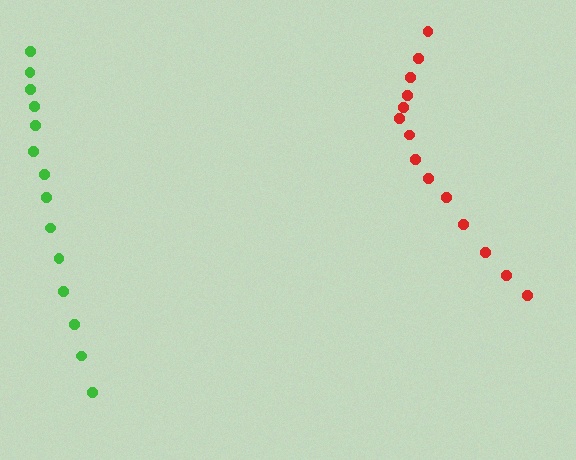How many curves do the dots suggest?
There are 2 distinct paths.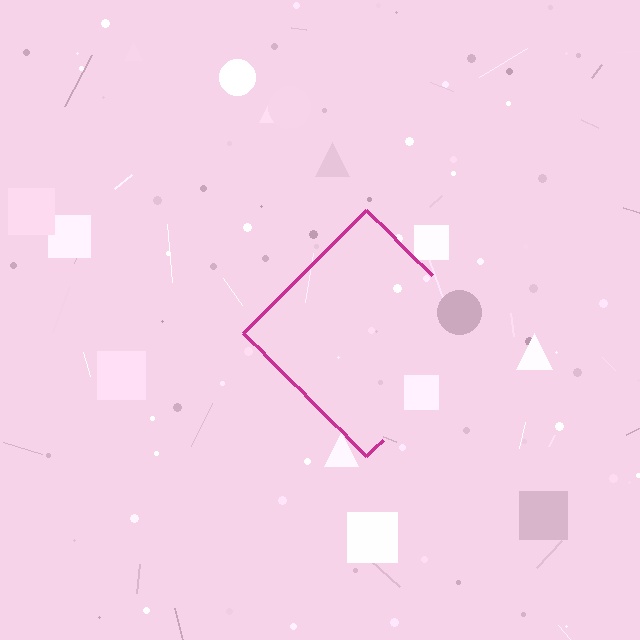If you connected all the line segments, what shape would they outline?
They would outline a diamond.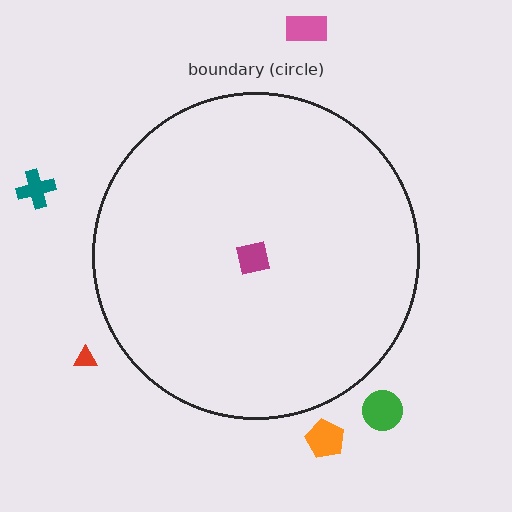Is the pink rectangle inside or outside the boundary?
Outside.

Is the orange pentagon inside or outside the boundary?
Outside.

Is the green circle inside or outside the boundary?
Outside.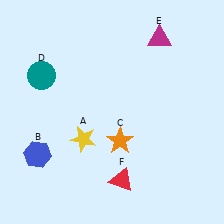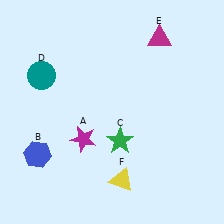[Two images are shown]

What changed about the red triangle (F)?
In Image 1, F is red. In Image 2, it changed to yellow.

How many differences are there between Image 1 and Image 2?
There are 3 differences between the two images.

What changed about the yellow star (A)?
In Image 1, A is yellow. In Image 2, it changed to magenta.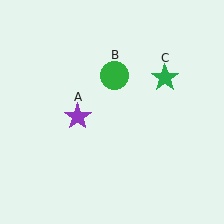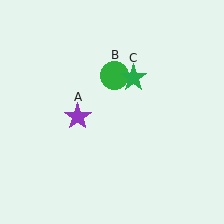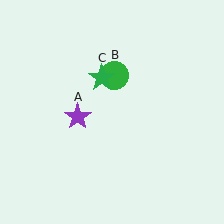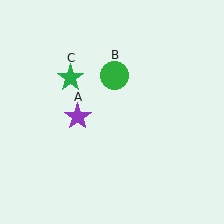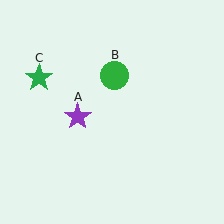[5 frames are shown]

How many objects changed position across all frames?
1 object changed position: green star (object C).